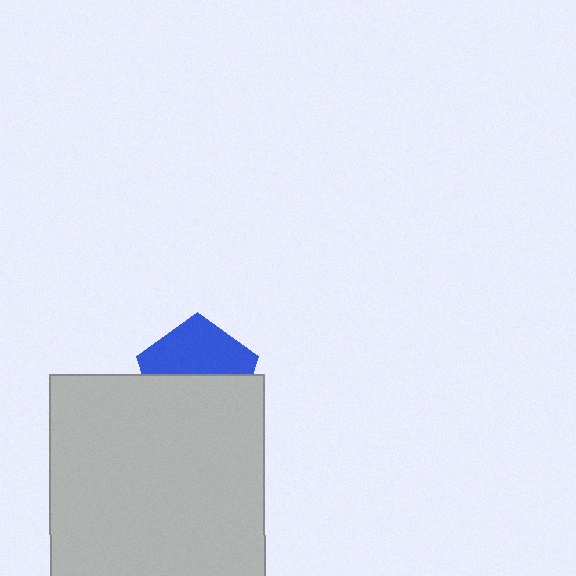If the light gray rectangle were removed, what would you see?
You would see the complete blue pentagon.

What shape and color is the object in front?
The object in front is a light gray rectangle.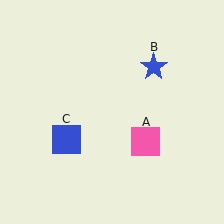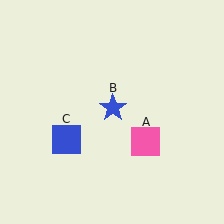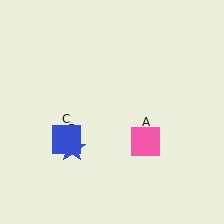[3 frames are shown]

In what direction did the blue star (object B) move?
The blue star (object B) moved down and to the left.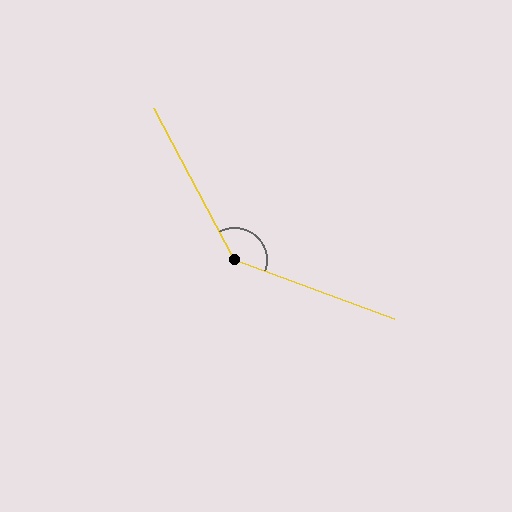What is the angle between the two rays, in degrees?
Approximately 138 degrees.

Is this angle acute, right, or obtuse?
It is obtuse.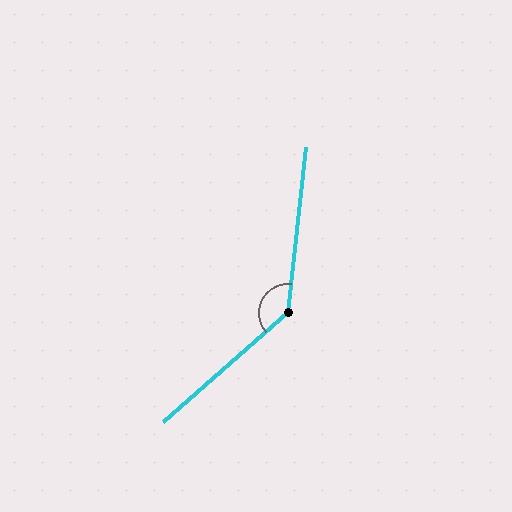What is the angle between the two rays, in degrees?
Approximately 137 degrees.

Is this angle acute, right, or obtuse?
It is obtuse.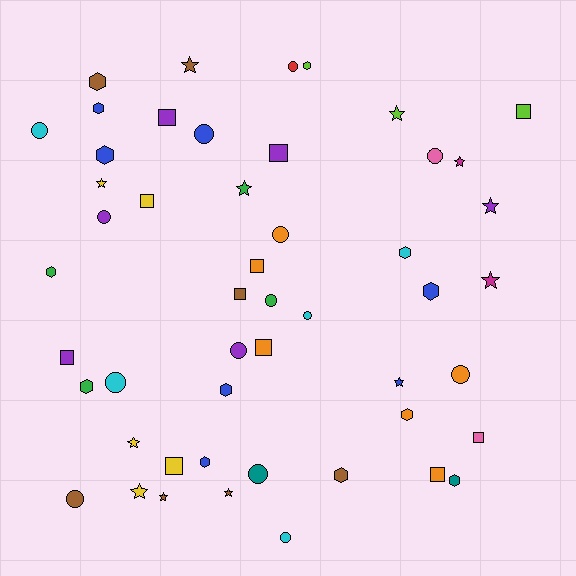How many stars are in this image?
There are 12 stars.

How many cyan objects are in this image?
There are 5 cyan objects.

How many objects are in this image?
There are 50 objects.